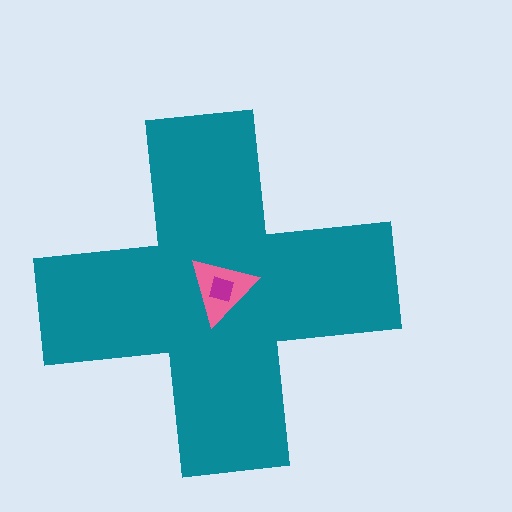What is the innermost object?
The magenta square.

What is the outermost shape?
The teal cross.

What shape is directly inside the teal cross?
The pink triangle.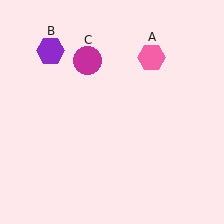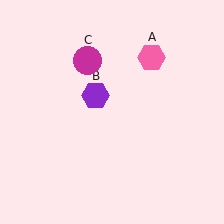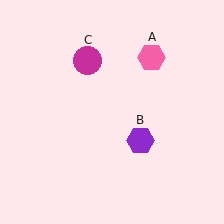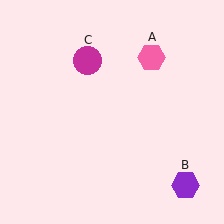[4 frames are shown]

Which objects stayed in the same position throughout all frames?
Pink hexagon (object A) and magenta circle (object C) remained stationary.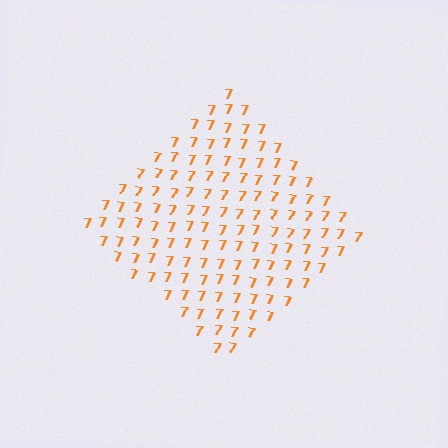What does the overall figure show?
The overall figure shows a diamond.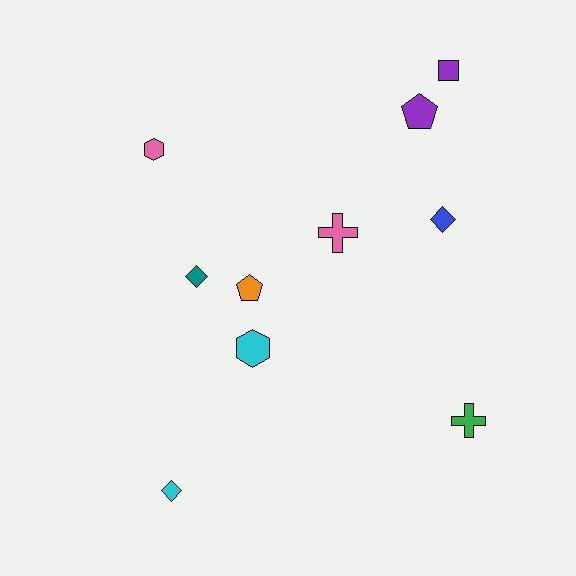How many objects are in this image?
There are 10 objects.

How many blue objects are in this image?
There is 1 blue object.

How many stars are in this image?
There are no stars.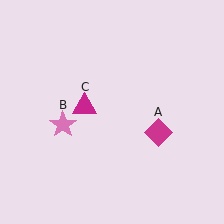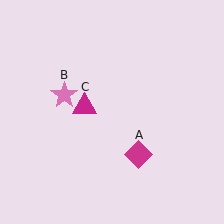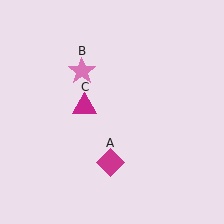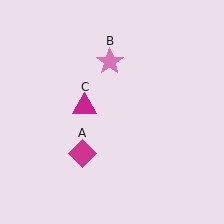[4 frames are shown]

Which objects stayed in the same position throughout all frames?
Magenta triangle (object C) remained stationary.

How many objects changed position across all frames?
2 objects changed position: magenta diamond (object A), pink star (object B).